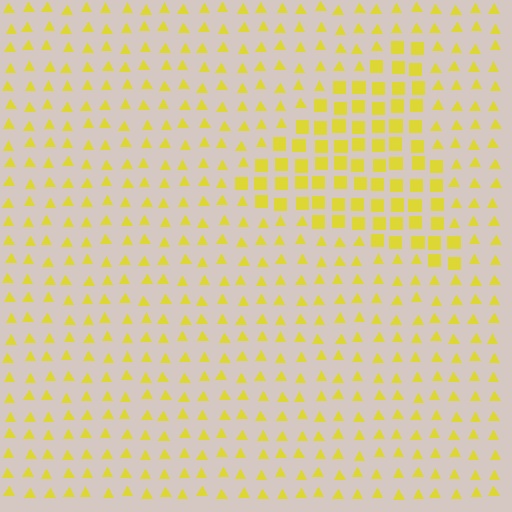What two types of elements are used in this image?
The image uses squares inside the triangle region and triangles outside it.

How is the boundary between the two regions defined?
The boundary is defined by a change in element shape: squares inside vs. triangles outside. All elements share the same color and spacing.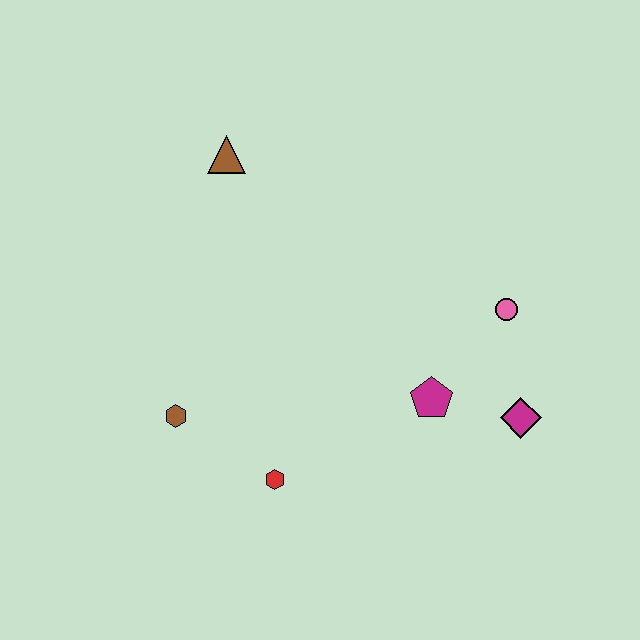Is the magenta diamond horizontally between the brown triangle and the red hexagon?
No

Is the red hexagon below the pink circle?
Yes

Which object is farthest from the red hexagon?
The brown triangle is farthest from the red hexagon.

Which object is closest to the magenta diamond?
The magenta pentagon is closest to the magenta diamond.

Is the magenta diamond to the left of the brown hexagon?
No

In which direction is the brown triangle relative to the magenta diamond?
The brown triangle is to the left of the magenta diamond.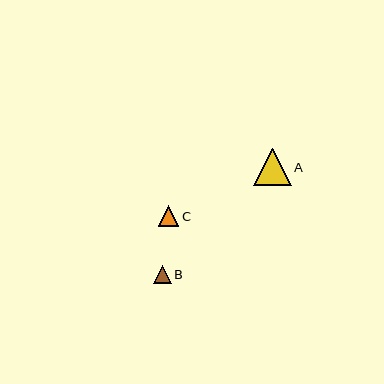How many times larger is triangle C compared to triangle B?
Triangle C is approximately 1.1 times the size of triangle B.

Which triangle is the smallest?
Triangle B is the smallest with a size of approximately 18 pixels.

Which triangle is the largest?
Triangle A is the largest with a size of approximately 38 pixels.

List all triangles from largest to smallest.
From largest to smallest: A, C, B.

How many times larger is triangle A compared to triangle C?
Triangle A is approximately 1.9 times the size of triangle C.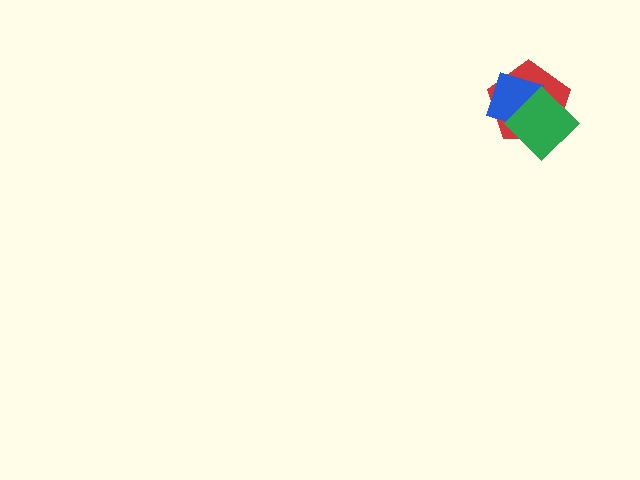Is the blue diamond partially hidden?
Yes, it is partially covered by another shape.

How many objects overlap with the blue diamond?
2 objects overlap with the blue diamond.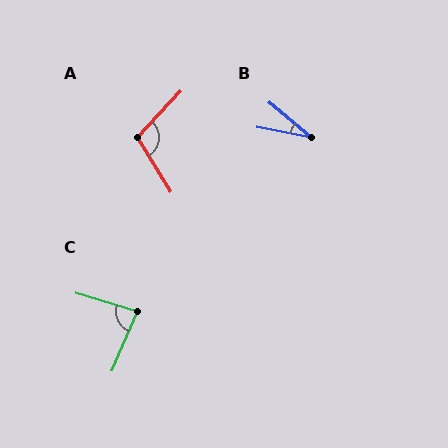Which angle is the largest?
A, at approximately 105 degrees.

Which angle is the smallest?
B, at approximately 29 degrees.